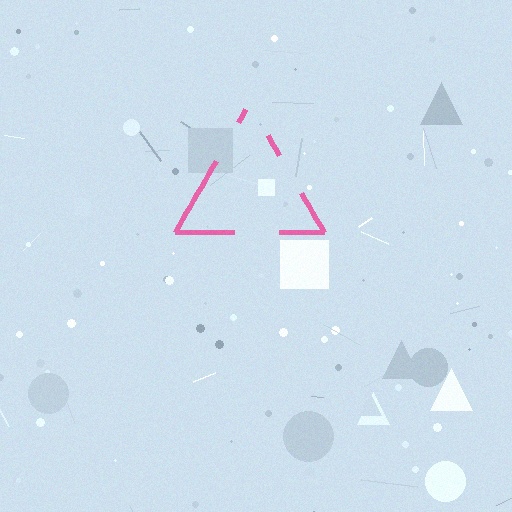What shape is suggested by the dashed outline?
The dashed outline suggests a triangle.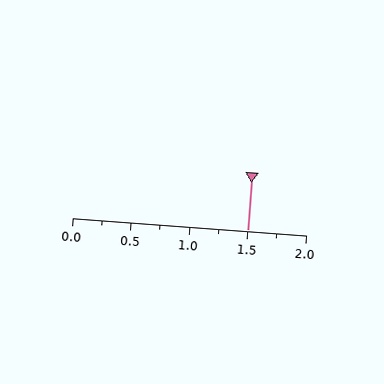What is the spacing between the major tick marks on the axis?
The major ticks are spaced 0.5 apart.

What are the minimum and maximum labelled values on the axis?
The axis runs from 0.0 to 2.0.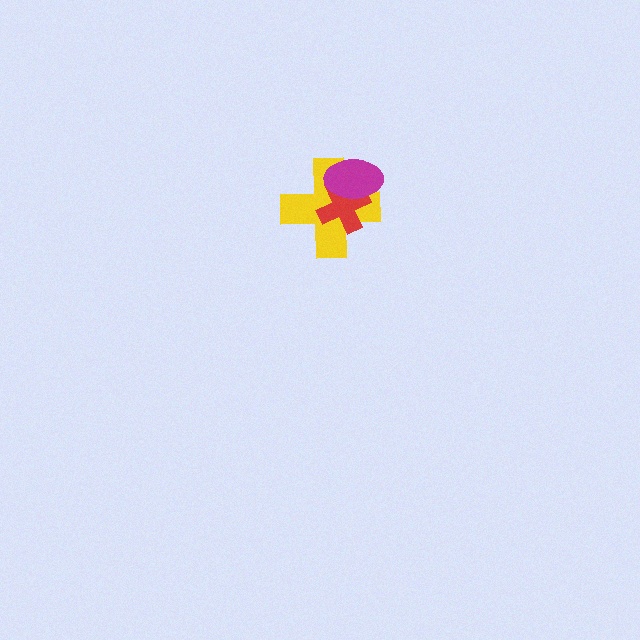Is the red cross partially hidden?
Yes, it is partially covered by another shape.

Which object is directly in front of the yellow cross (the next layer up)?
The red cross is directly in front of the yellow cross.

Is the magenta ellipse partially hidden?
No, no other shape covers it.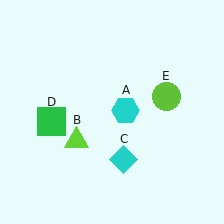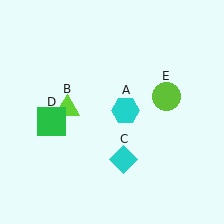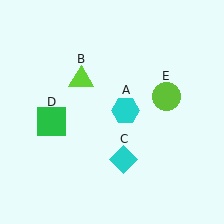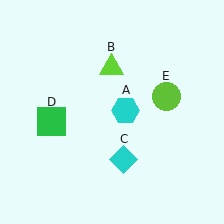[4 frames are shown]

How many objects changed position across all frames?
1 object changed position: lime triangle (object B).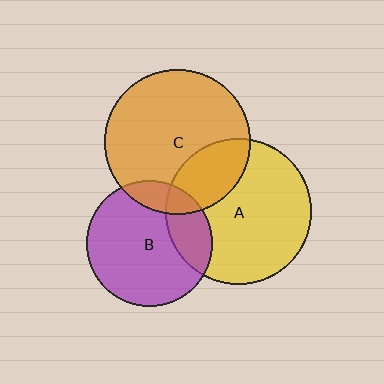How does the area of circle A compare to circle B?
Approximately 1.3 times.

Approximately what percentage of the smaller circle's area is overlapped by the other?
Approximately 15%.